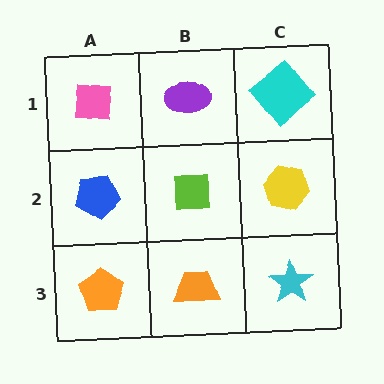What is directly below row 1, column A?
A blue pentagon.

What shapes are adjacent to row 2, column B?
A purple ellipse (row 1, column B), an orange trapezoid (row 3, column B), a blue pentagon (row 2, column A), a yellow hexagon (row 2, column C).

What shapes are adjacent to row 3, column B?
A lime square (row 2, column B), an orange pentagon (row 3, column A), a cyan star (row 3, column C).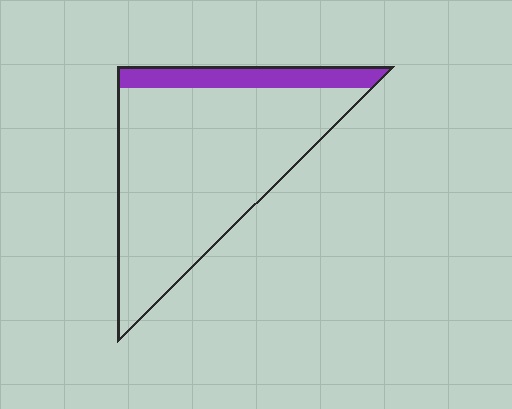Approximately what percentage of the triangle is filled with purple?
Approximately 15%.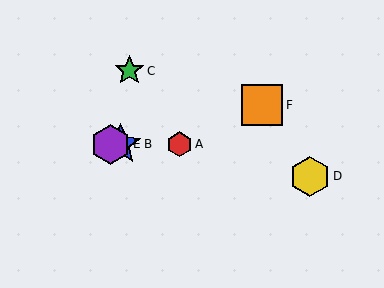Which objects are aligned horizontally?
Objects A, B, E are aligned horizontally.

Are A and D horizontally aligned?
No, A is at y≈144 and D is at y≈176.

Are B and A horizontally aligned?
Yes, both are at y≈144.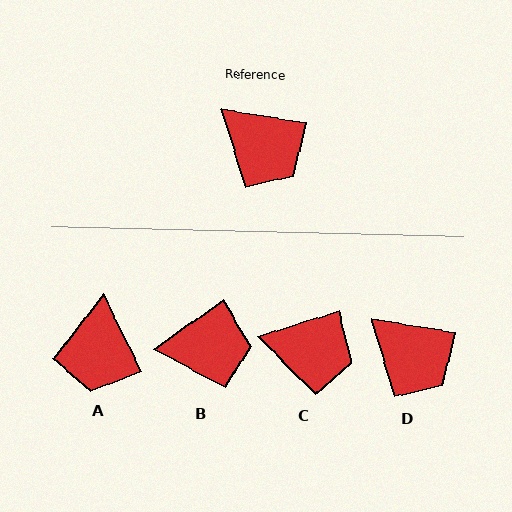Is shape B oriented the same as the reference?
No, it is off by about 45 degrees.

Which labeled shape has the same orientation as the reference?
D.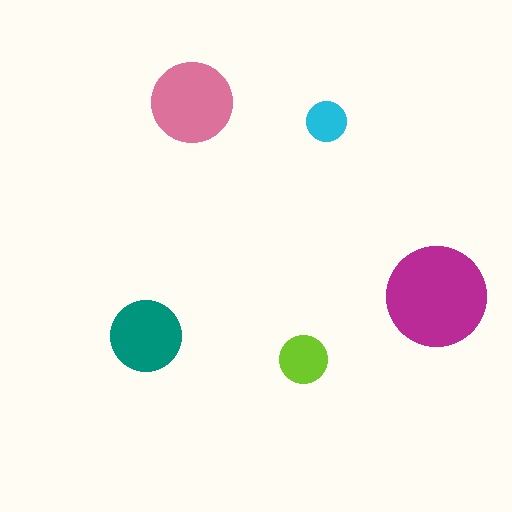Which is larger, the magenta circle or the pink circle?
The magenta one.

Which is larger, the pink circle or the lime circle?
The pink one.